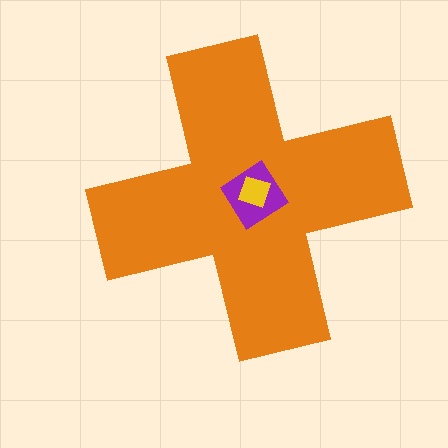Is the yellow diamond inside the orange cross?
Yes.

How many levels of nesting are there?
3.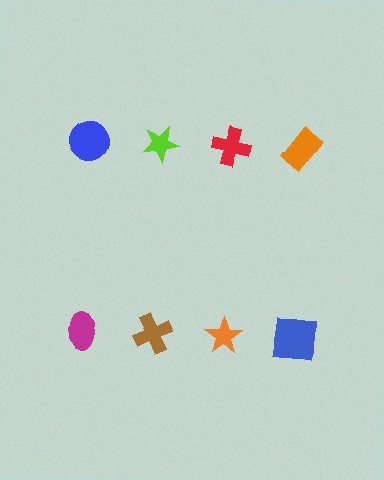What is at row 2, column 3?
An orange star.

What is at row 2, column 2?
A brown cross.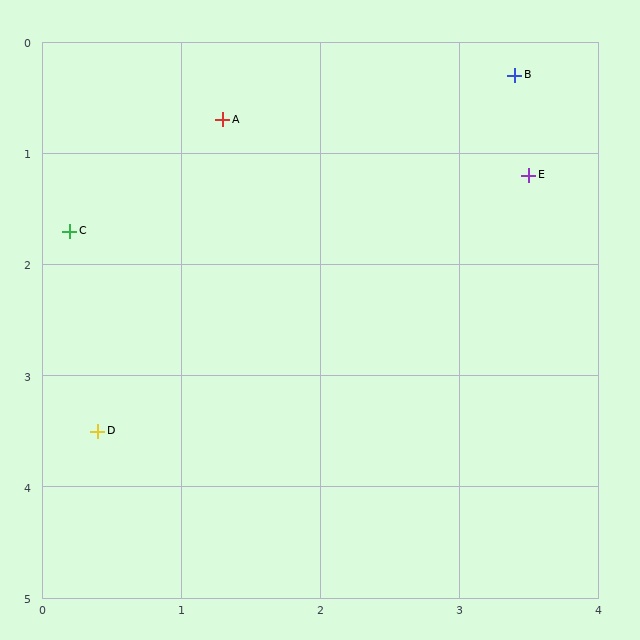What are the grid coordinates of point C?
Point C is at approximately (0.2, 1.7).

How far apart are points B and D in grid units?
Points B and D are about 4.4 grid units apart.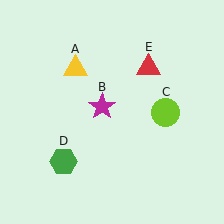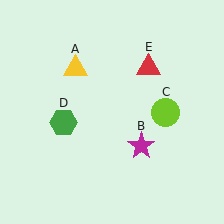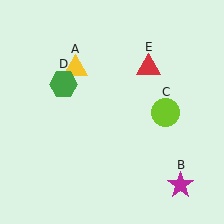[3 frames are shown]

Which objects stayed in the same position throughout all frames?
Yellow triangle (object A) and lime circle (object C) and red triangle (object E) remained stationary.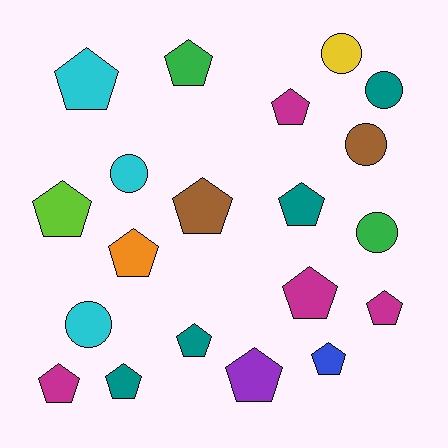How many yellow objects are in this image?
There is 1 yellow object.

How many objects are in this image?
There are 20 objects.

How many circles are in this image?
There are 6 circles.